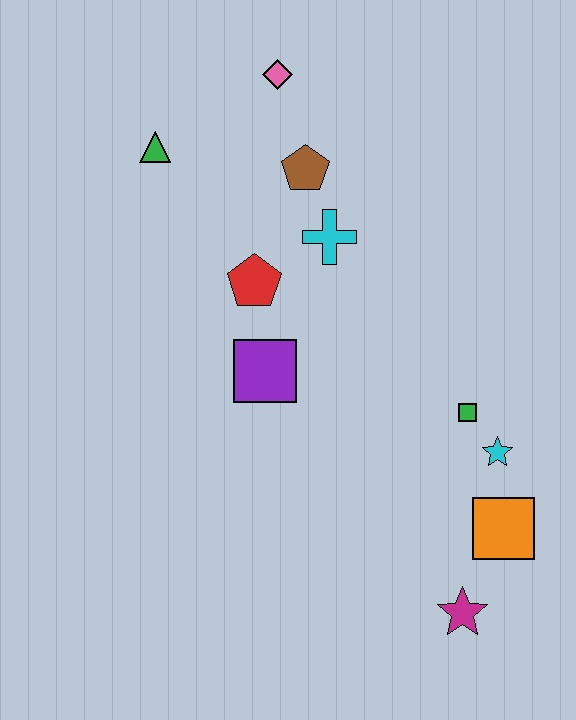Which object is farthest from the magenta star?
The pink diamond is farthest from the magenta star.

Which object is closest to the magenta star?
The orange square is closest to the magenta star.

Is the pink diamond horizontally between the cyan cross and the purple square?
Yes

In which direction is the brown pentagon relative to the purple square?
The brown pentagon is above the purple square.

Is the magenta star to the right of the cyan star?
No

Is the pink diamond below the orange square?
No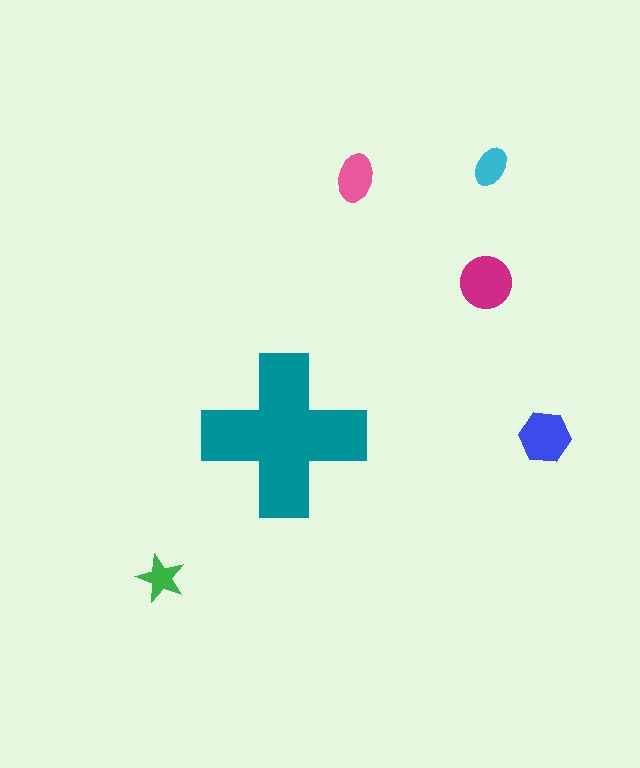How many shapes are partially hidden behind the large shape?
0 shapes are partially hidden.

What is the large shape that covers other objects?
A teal cross.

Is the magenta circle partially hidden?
No, the magenta circle is fully visible.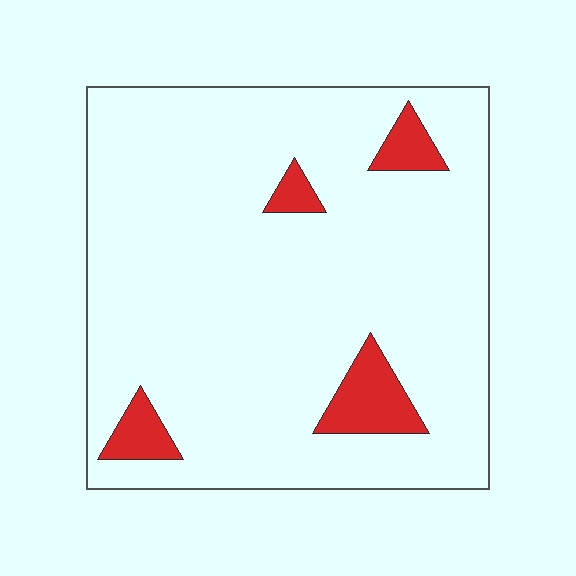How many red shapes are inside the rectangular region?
4.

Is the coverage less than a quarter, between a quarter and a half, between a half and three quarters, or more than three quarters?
Less than a quarter.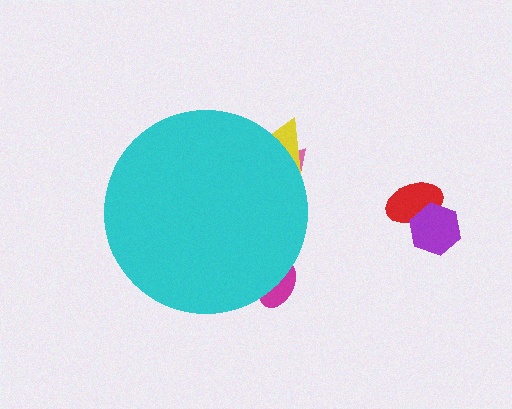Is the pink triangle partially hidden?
Yes, the pink triangle is partially hidden behind the cyan circle.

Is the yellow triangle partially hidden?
Yes, the yellow triangle is partially hidden behind the cyan circle.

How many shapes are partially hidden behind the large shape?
3 shapes are partially hidden.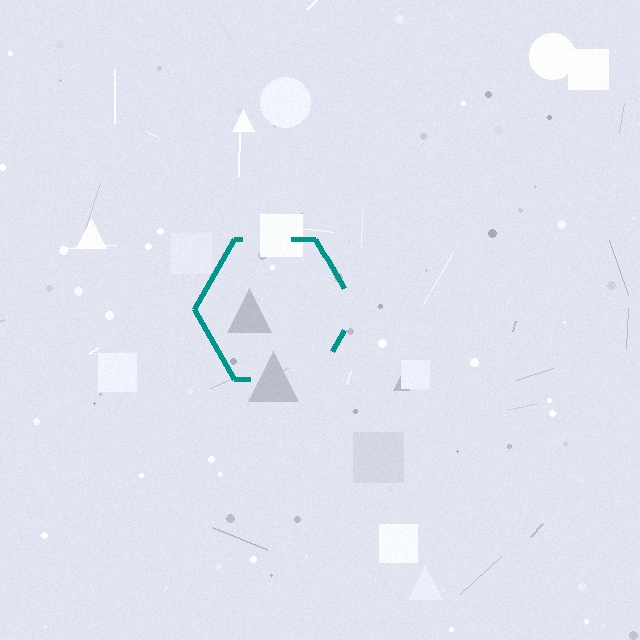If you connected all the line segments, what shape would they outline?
They would outline a hexagon.